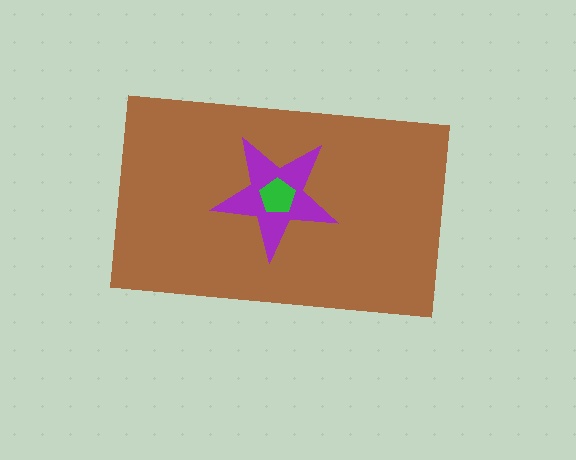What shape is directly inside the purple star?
The green pentagon.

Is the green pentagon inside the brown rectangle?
Yes.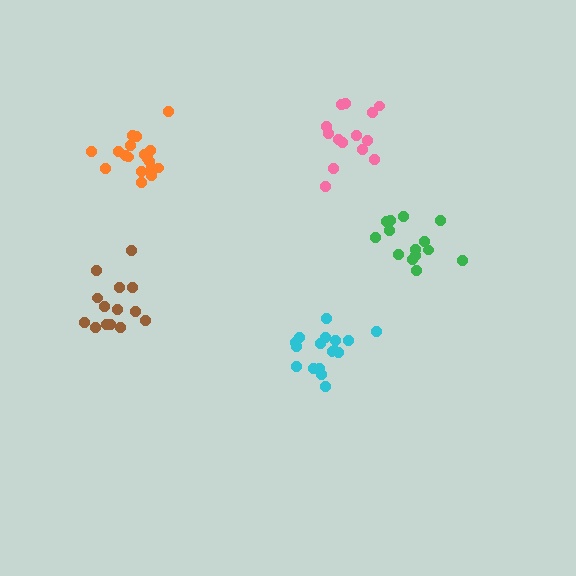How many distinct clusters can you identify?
There are 5 distinct clusters.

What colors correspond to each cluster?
The clusters are colored: pink, orange, cyan, green, brown.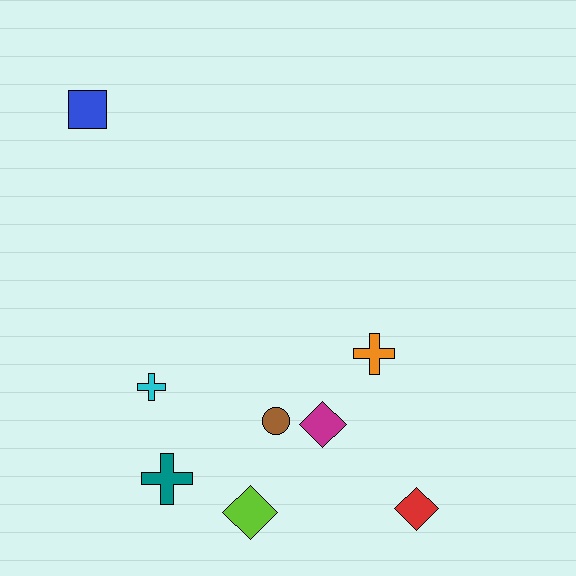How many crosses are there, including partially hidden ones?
There are 3 crosses.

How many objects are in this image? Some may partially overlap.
There are 8 objects.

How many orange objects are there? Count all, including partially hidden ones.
There is 1 orange object.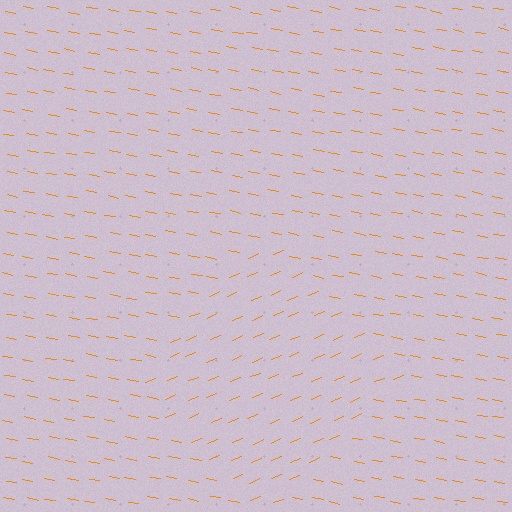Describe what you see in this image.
The image is filled with small orange line segments. A diamond region in the image has lines oriented differently from the surrounding lines, creating a visible texture boundary.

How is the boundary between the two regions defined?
The boundary is defined purely by a change in line orientation (approximately 33 degrees difference). All lines are the same color and thickness.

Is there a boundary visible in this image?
Yes, there is a texture boundary formed by a change in line orientation.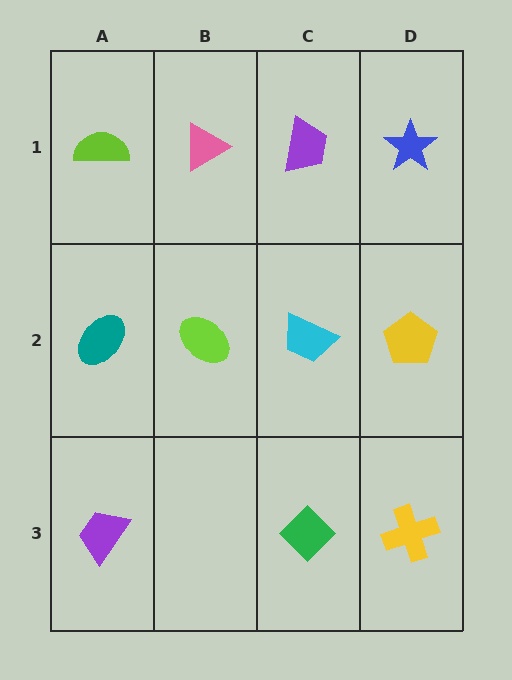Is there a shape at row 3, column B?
No, that cell is empty.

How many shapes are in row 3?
3 shapes.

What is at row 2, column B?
A lime ellipse.